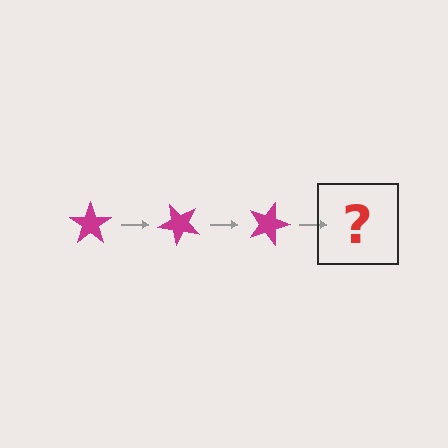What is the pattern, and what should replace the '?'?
The pattern is that the star rotates 45 degrees each step. The '?' should be a magenta star rotated 135 degrees.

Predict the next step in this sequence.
The next step is a magenta star rotated 135 degrees.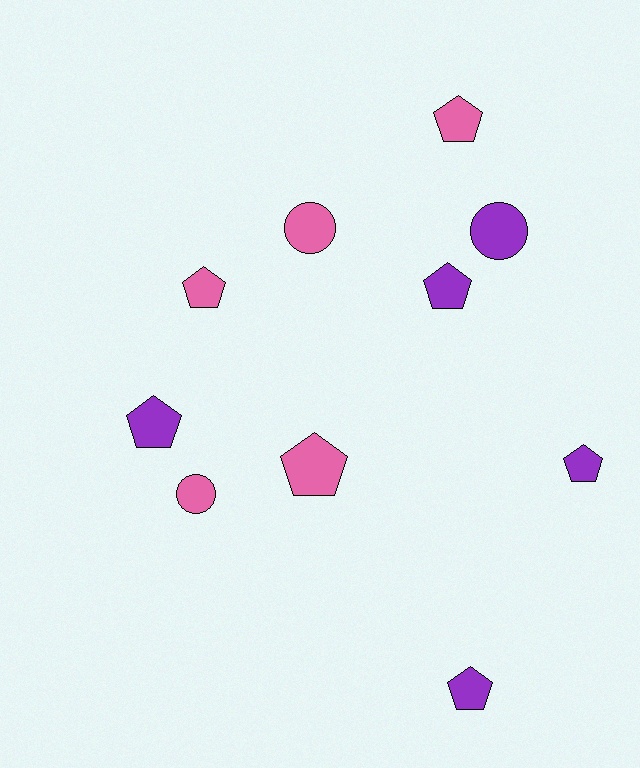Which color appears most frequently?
Pink, with 5 objects.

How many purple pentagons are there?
There are 4 purple pentagons.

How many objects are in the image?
There are 10 objects.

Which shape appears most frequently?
Pentagon, with 7 objects.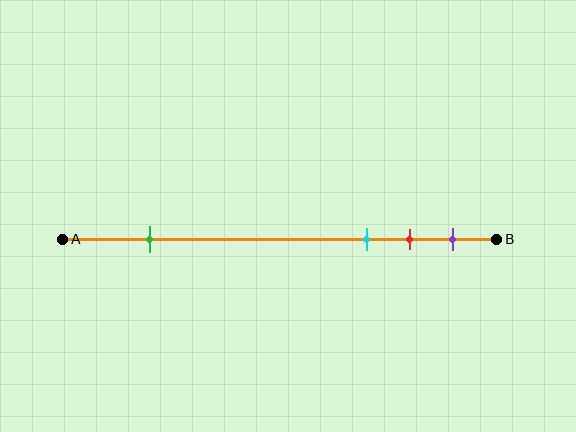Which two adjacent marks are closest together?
The red and purple marks are the closest adjacent pair.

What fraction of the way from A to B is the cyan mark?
The cyan mark is approximately 70% (0.7) of the way from A to B.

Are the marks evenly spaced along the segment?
No, the marks are not evenly spaced.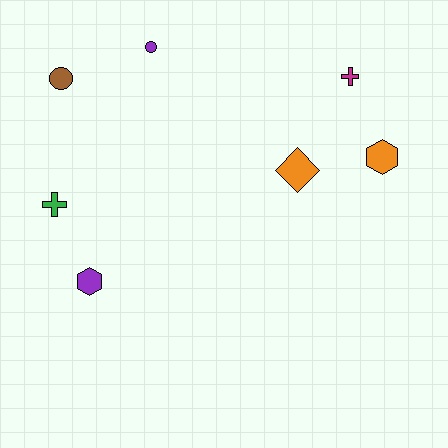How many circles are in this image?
There are 2 circles.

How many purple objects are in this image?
There are 2 purple objects.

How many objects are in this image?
There are 7 objects.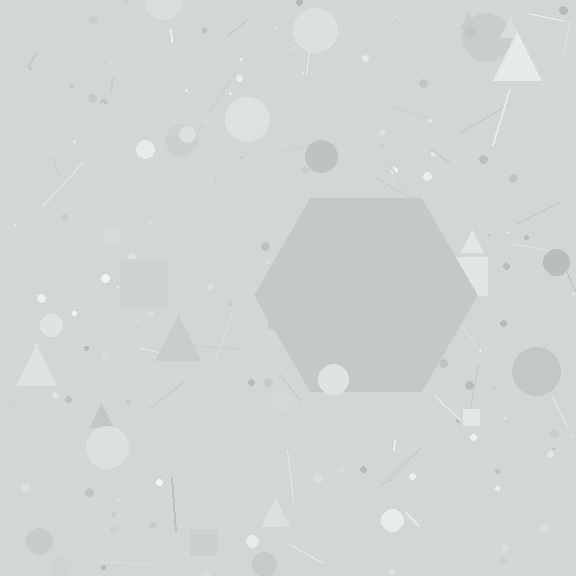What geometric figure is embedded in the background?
A hexagon is embedded in the background.